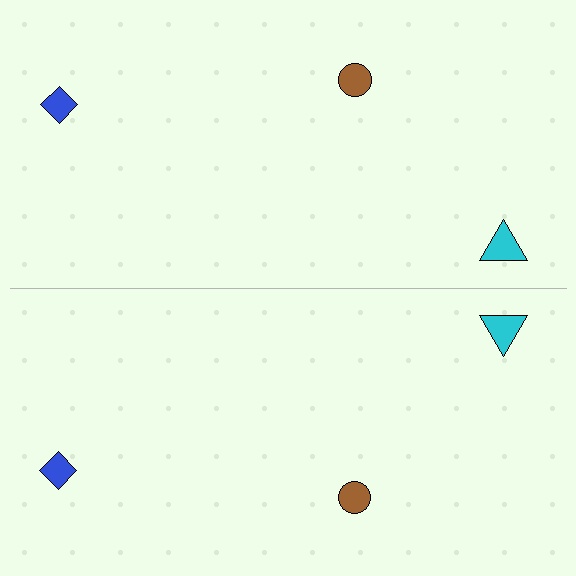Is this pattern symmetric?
Yes, this pattern has bilateral (reflection) symmetry.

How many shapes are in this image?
There are 6 shapes in this image.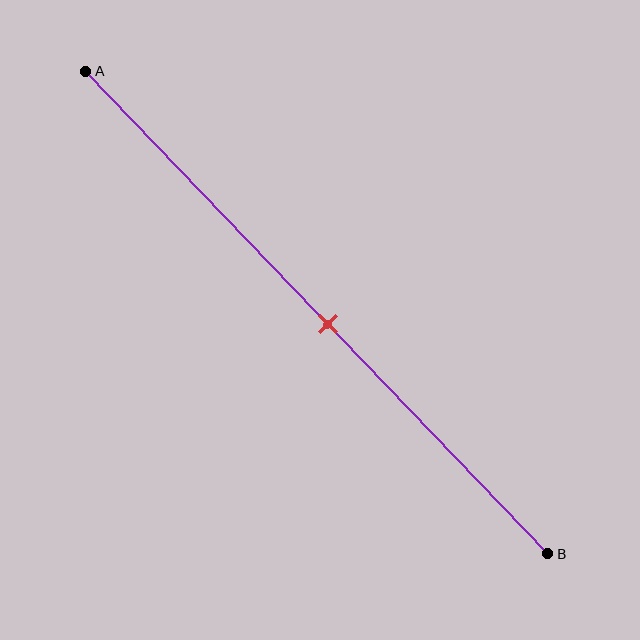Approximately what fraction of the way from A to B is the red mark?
The red mark is approximately 50% of the way from A to B.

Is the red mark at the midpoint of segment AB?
Yes, the mark is approximately at the midpoint.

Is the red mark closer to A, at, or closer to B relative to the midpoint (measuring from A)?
The red mark is approximately at the midpoint of segment AB.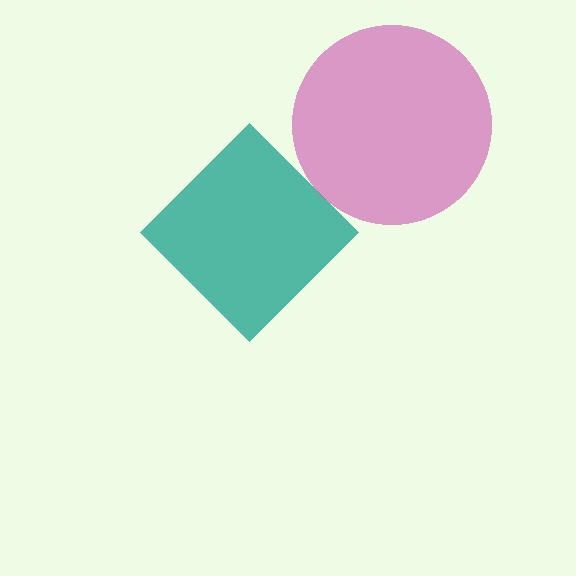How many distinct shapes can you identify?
There are 2 distinct shapes: a teal diamond, a magenta circle.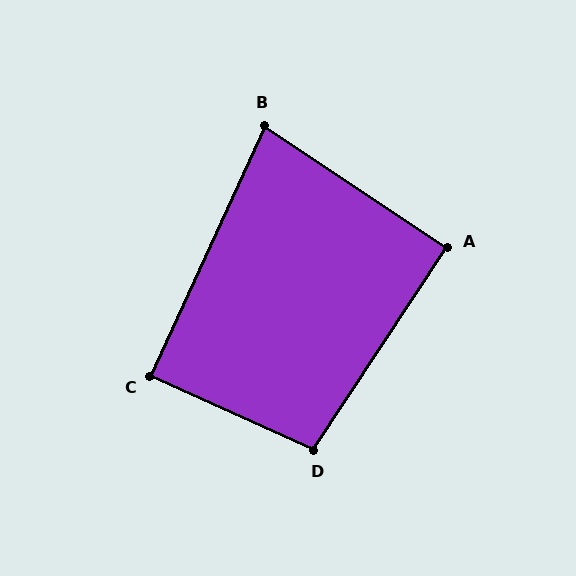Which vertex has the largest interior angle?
D, at approximately 99 degrees.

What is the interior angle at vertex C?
Approximately 90 degrees (approximately right).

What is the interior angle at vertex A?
Approximately 90 degrees (approximately right).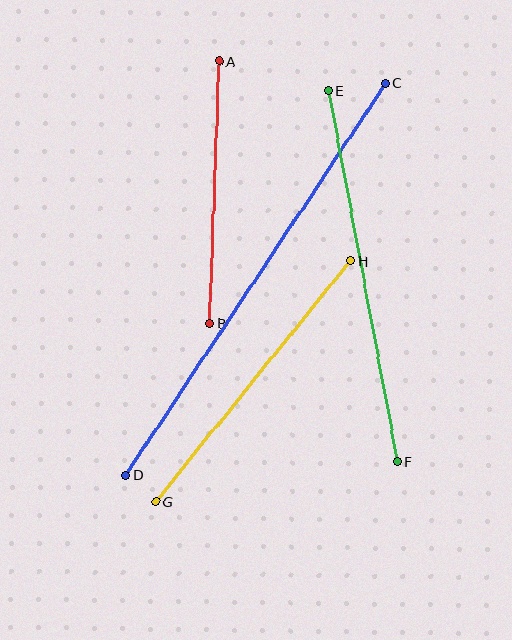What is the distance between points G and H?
The distance is approximately 310 pixels.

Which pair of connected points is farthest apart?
Points C and D are farthest apart.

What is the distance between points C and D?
The distance is approximately 470 pixels.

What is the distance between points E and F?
The distance is approximately 377 pixels.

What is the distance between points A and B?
The distance is approximately 262 pixels.